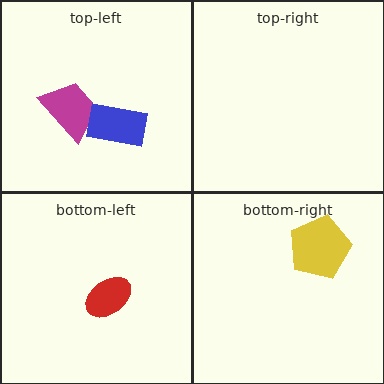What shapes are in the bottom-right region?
The yellow pentagon.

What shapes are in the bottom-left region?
The red ellipse.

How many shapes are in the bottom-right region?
1.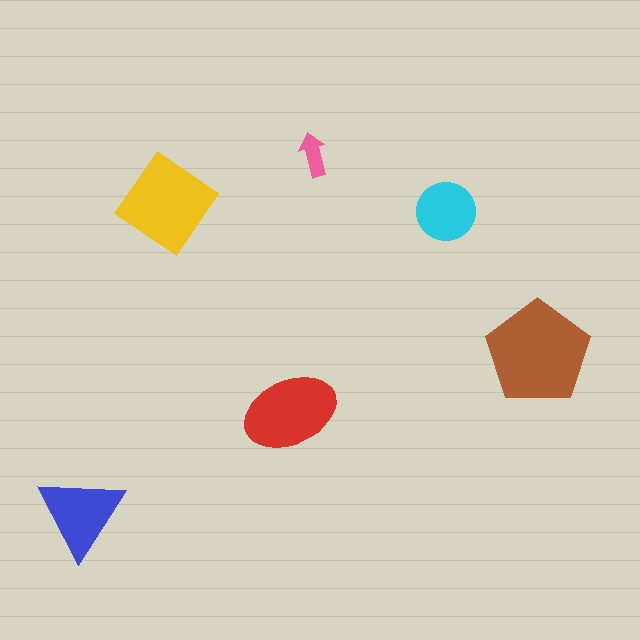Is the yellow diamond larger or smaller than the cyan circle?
Larger.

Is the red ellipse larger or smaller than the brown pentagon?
Smaller.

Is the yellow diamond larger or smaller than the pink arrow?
Larger.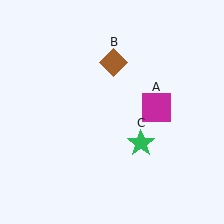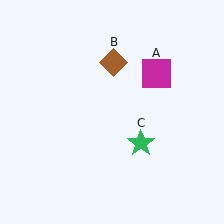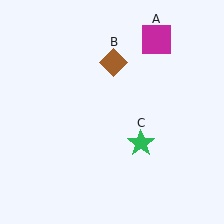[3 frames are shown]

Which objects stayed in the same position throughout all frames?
Brown diamond (object B) and green star (object C) remained stationary.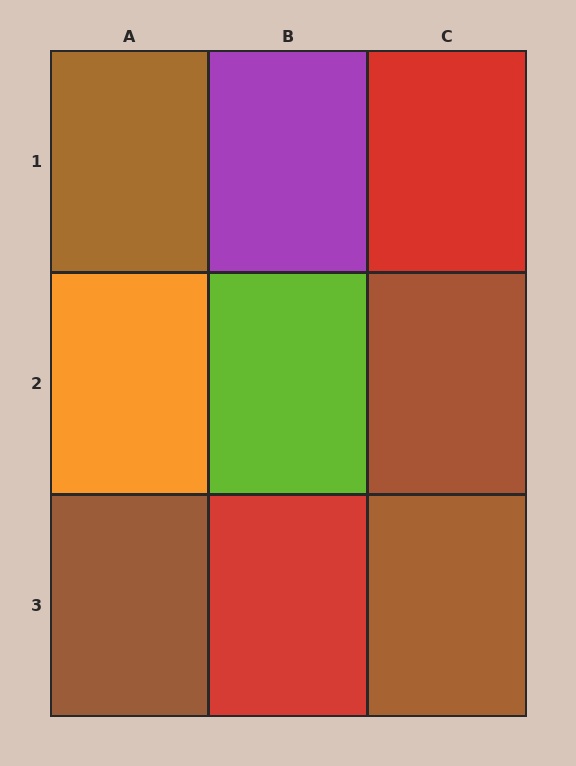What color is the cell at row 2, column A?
Orange.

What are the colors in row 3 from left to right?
Brown, red, brown.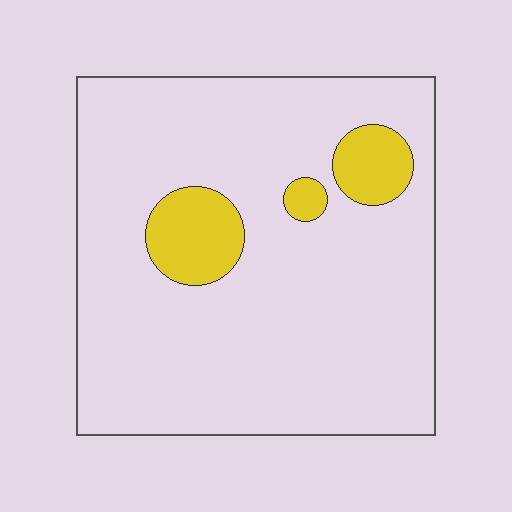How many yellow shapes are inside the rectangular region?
3.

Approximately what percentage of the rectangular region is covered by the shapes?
Approximately 10%.